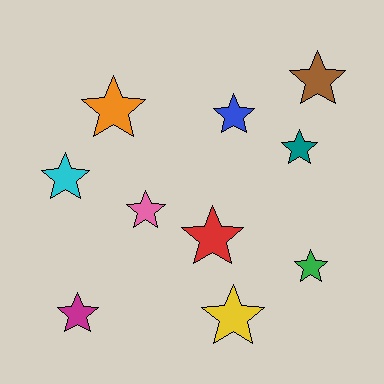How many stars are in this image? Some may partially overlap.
There are 10 stars.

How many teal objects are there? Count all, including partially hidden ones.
There is 1 teal object.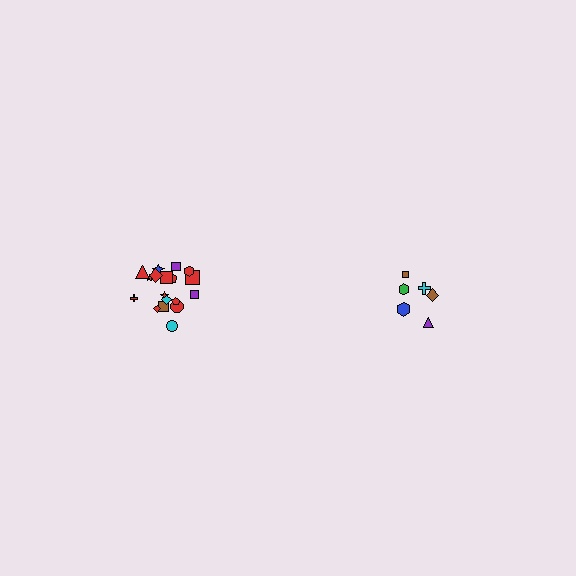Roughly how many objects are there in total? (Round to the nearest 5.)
Roughly 25 objects in total.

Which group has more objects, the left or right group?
The left group.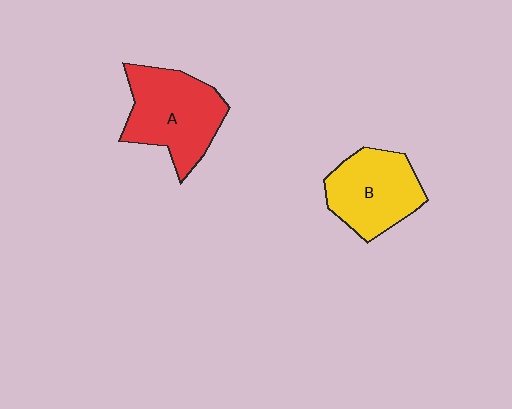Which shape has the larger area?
Shape A (red).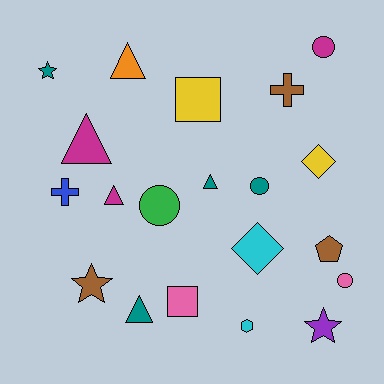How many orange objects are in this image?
There is 1 orange object.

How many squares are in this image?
There are 2 squares.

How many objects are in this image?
There are 20 objects.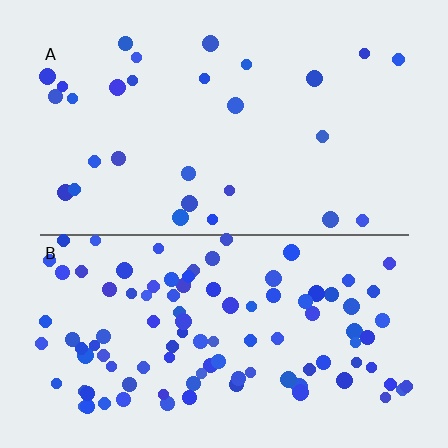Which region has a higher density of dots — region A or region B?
B (the bottom).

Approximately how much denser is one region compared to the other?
Approximately 3.6× — region B over region A.